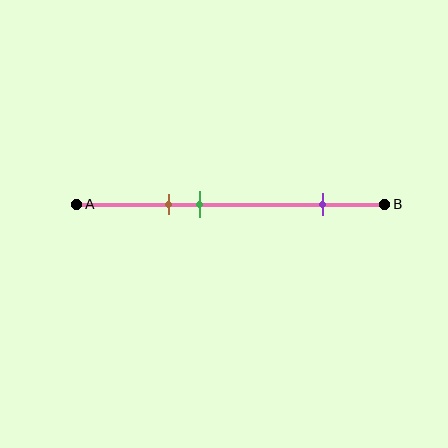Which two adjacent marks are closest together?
The brown and green marks are the closest adjacent pair.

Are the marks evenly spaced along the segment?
No, the marks are not evenly spaced.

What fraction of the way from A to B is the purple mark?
The purple mark is approximately 80% (0.8) of the way from A to B.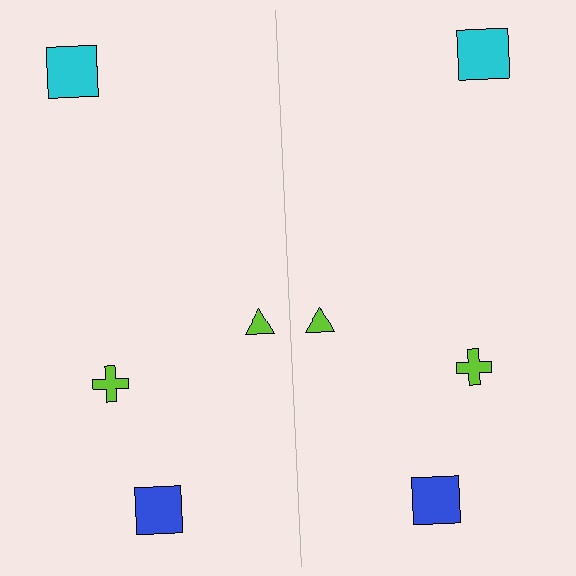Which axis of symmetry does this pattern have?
The pattern has a vertical axis of symmetry running through the center of the image.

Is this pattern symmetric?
Yes, this pattern has bilateral (reflection) symmetry.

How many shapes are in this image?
There are 8 shapes in this image.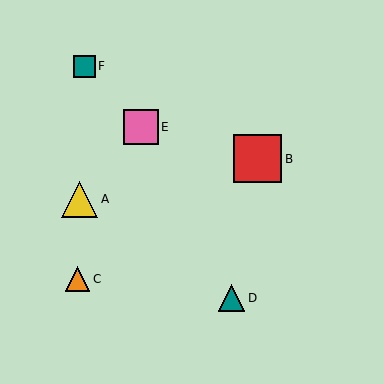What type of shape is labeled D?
Shape D is a teal triangle.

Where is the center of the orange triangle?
The center of the orange triangle is at (78, 279).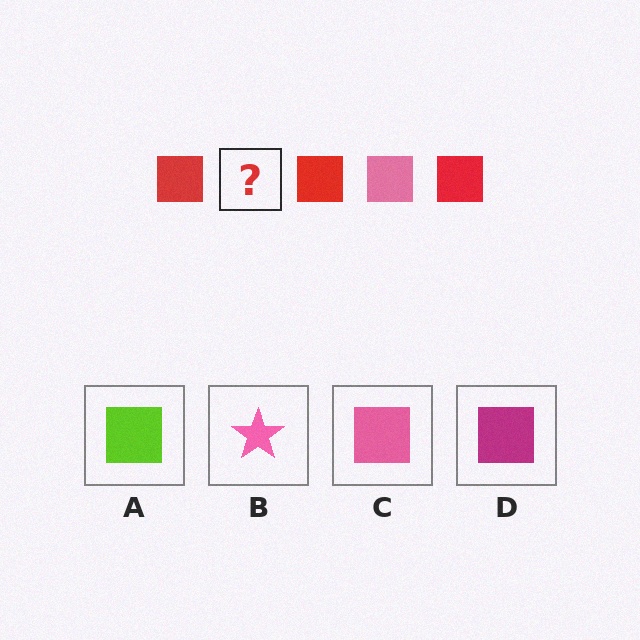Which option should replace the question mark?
Option C.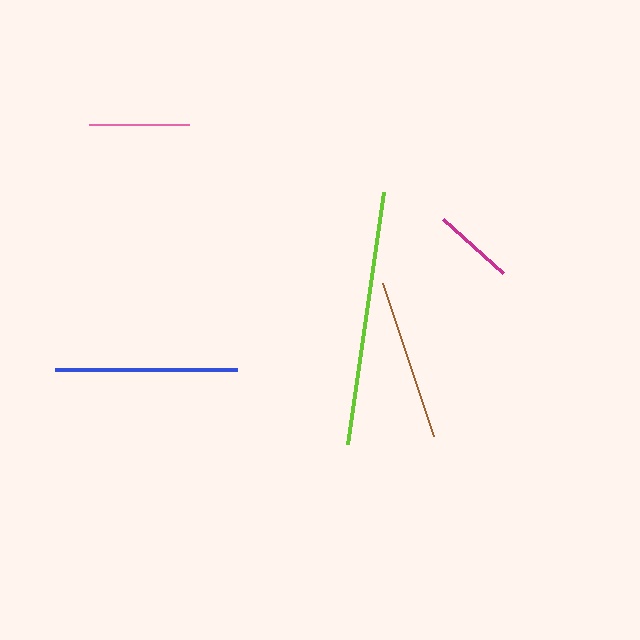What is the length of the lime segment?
The lime segment is approximately 255 pixels long.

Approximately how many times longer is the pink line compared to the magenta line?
The pink line is approximately 1.2 times the length of the magenta line.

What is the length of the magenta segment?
The magenta segment is approximately 80 pixels long.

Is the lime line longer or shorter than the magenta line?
The lime line is longer than the magenta line.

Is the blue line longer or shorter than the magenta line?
The blue line is longer than the magenta line.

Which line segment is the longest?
The lime line is the longest at approximately 255 pixels.